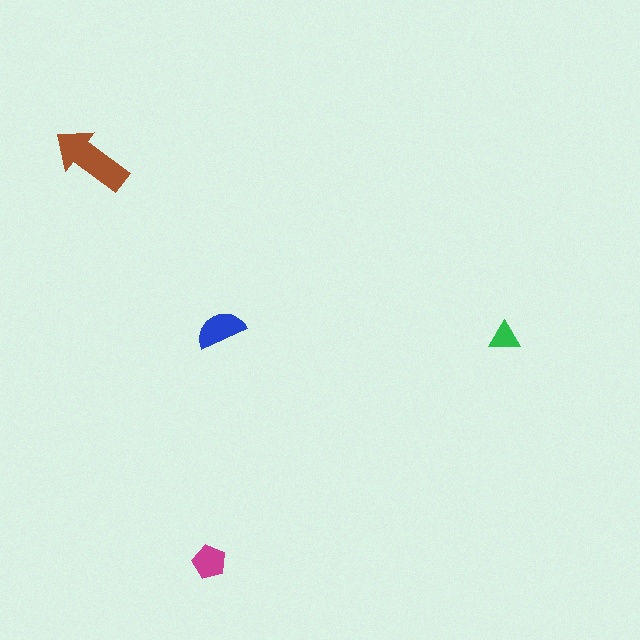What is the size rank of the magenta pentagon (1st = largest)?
3rd.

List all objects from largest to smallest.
The brown arrow, the blue semicircle, the magenta pentagon, the green triangle.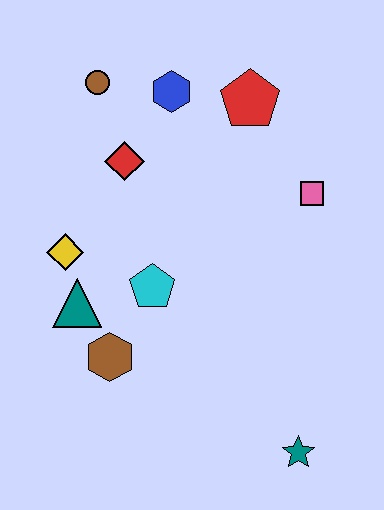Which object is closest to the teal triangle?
The yellow diamond is closest to the teal triangle.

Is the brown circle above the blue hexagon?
Yes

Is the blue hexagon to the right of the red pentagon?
No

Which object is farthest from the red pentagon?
The teal star is farthest from the red pentagon.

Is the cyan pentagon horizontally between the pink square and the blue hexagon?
No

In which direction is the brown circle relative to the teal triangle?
The brown circle is above the teal triangle.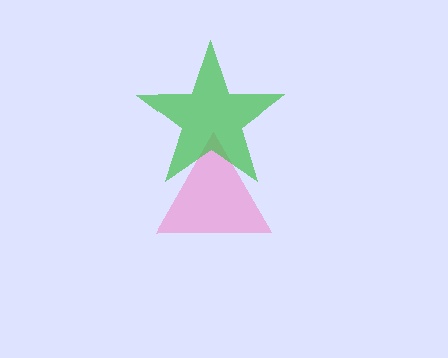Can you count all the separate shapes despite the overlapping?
Yes, there are 2 separate shapes.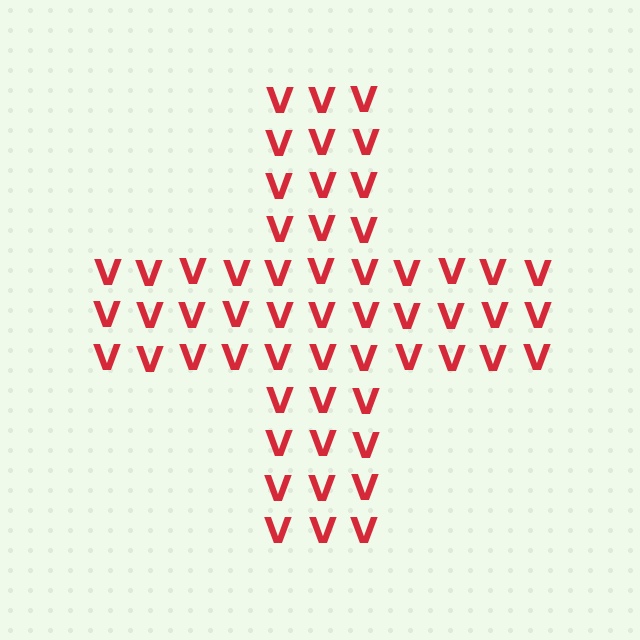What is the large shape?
The large shape is a cross.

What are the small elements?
The small elements are letter V's.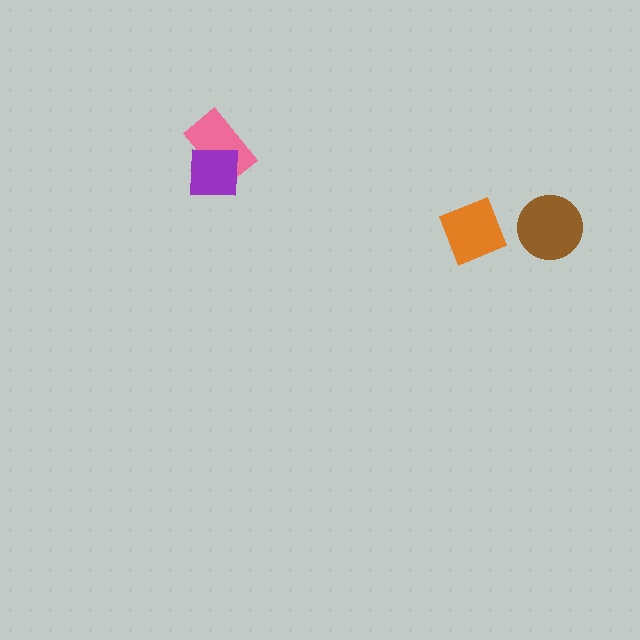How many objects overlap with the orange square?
0 objects overlap with the orange square.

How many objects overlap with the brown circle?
0 objects overlap with the brown circle.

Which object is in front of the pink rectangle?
The purple square is in front of the pink rectangle.